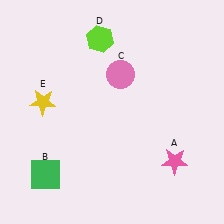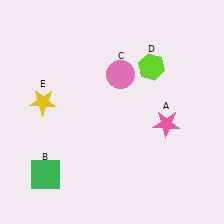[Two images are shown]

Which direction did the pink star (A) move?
The pink star (A) moved up.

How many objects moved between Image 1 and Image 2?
2 objects moved between the two images.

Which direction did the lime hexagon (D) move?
The lime hexagon (D) moved right.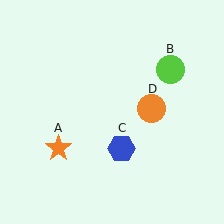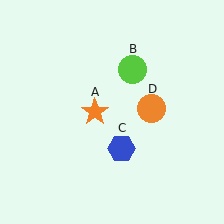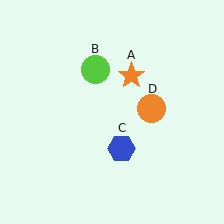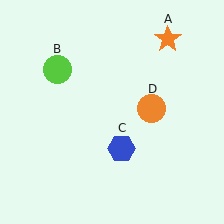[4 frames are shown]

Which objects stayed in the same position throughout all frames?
Blue hexagon (object C) and orange circle (object D) remained stationary.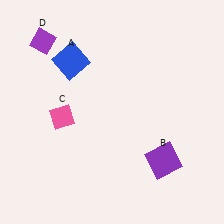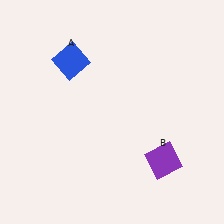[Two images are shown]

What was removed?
The pink diamond (C), the purple diamond (D) were removed in Image 2.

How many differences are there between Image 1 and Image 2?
There are 2 differences between the two images.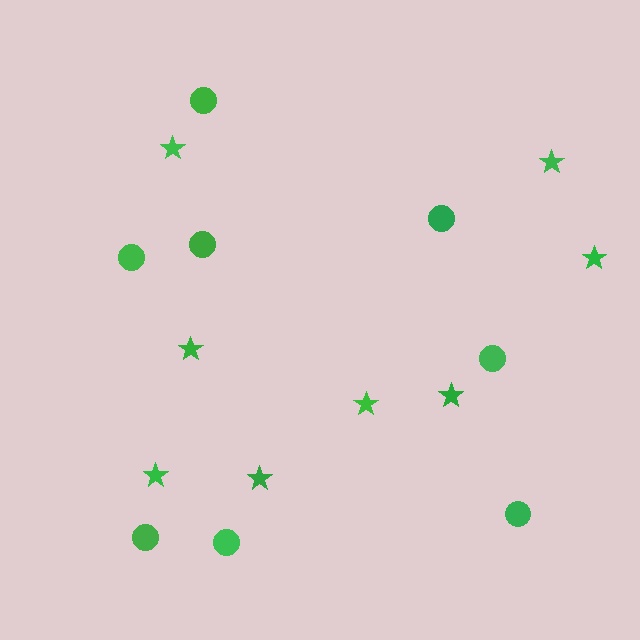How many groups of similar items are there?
There are 2 groups: one group of circles (8) and one group of stars (8).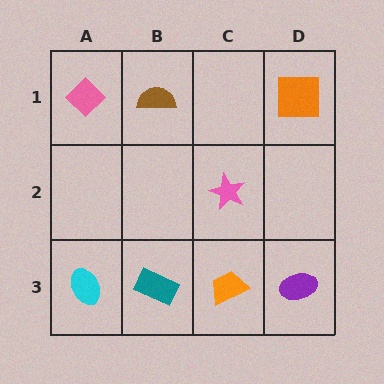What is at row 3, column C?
An orange trapezoid.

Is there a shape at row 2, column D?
No, that cell is empty.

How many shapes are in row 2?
1 shape.